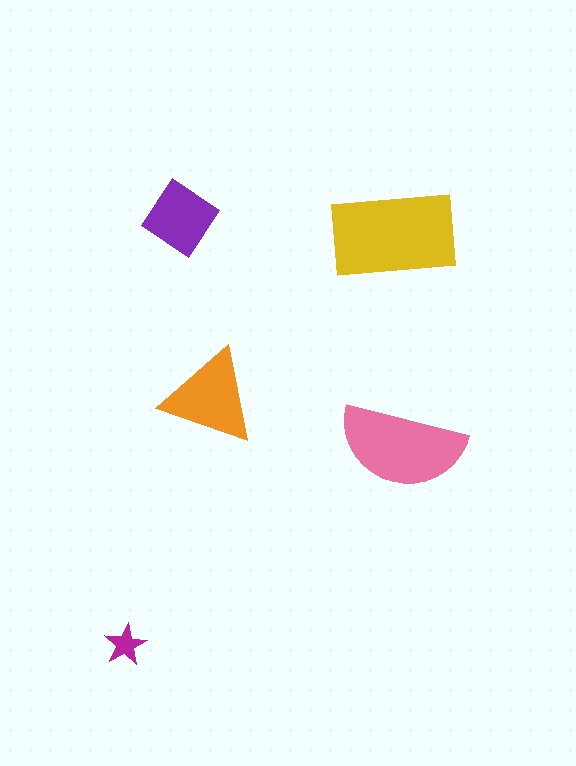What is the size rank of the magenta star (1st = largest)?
5th.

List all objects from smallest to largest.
The magenta star, the purple diamond, the orange triangle, the pink semicircle, the yellow rectangle.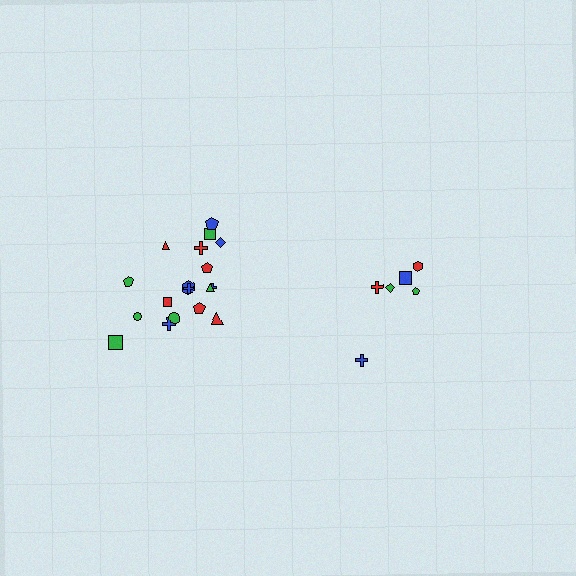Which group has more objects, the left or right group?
The left group.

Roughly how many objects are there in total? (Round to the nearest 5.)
Roughly 25 objects in total.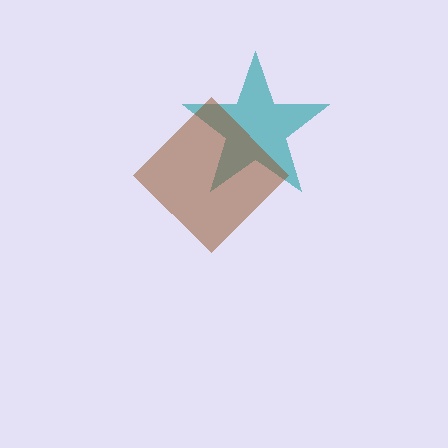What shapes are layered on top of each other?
The layered shapes are: a teal star, a brown diamond.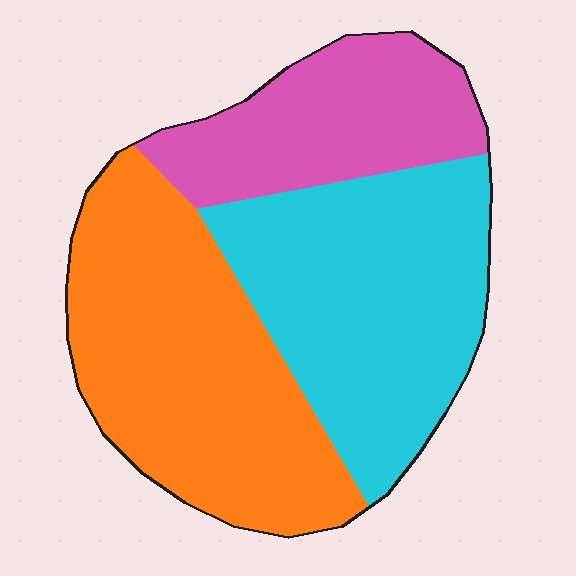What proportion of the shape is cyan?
Cyan covers around 35% of the shape.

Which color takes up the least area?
Pink, at roughly 25%.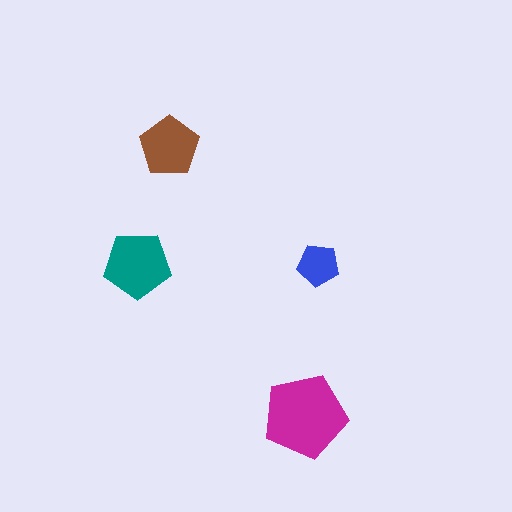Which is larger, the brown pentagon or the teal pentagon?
The teal one.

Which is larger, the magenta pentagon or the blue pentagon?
The magenta one.